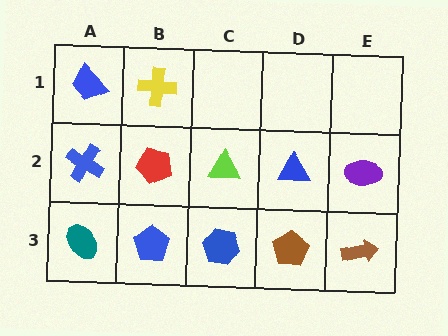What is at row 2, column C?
A lime triangle.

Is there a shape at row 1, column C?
No, that cell is empty.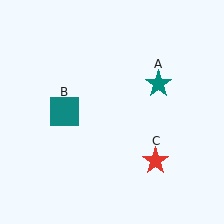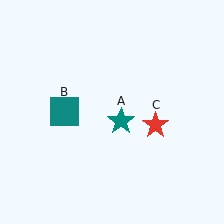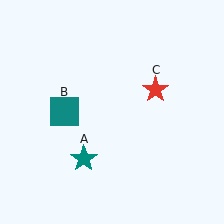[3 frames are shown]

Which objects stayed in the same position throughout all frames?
Teal square (object B) remained stationary.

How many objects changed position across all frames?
2 objects changed position: teal star (object A), red star (object C).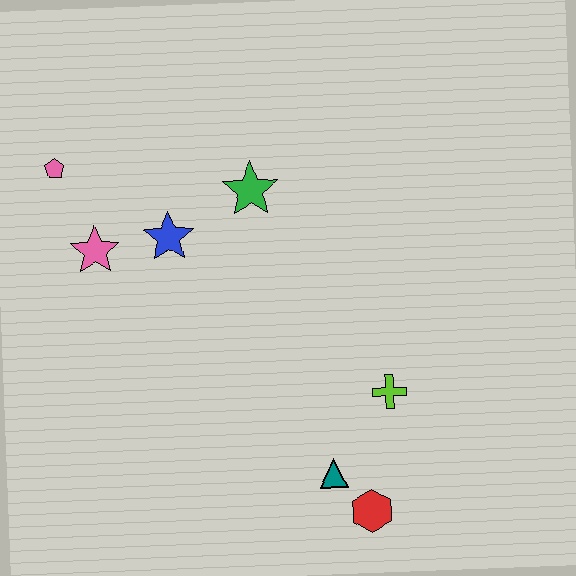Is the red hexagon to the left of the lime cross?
Yes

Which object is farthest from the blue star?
The red hexagon is farthest from the blue star.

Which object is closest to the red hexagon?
The teal triangle is closest to the red hexagon.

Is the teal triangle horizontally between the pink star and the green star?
No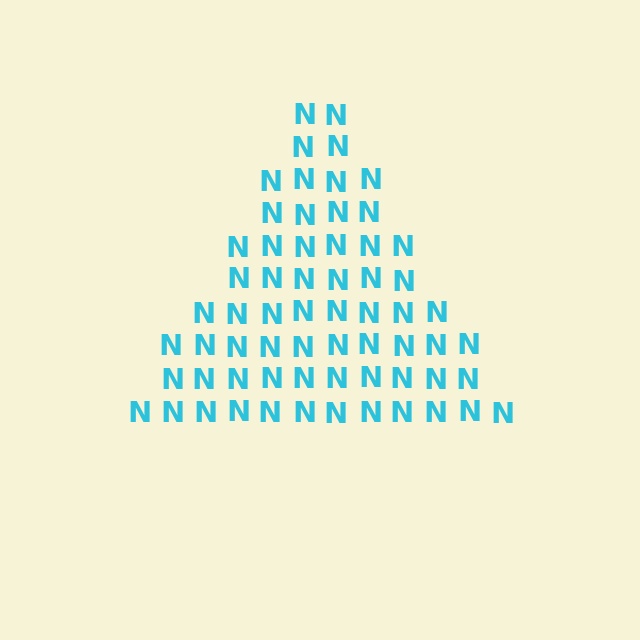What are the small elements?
The small elements are letter N's.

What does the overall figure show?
The overall figure shows a triangle.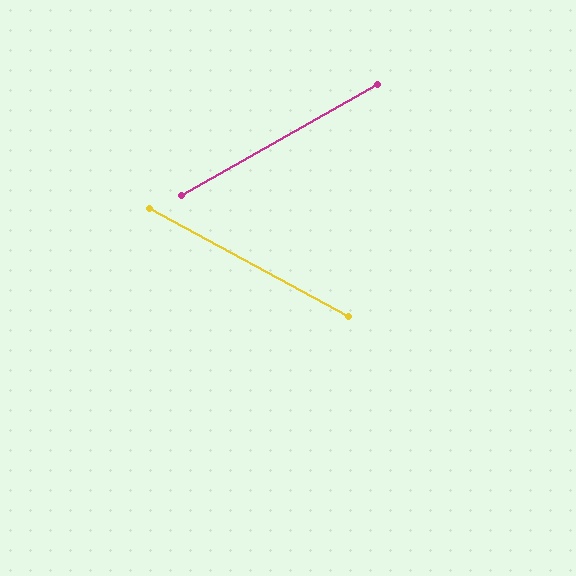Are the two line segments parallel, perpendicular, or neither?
Neither parallel nor perpendicular — they differ by about 58°.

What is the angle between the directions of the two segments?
Approximately 58 degrees.